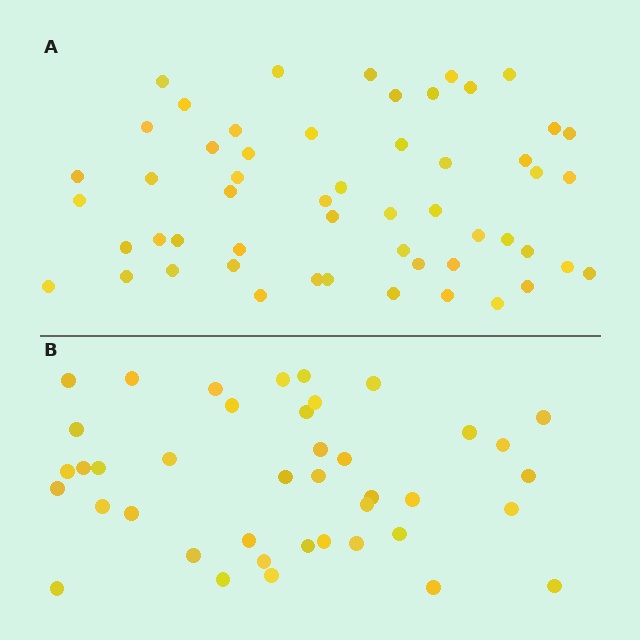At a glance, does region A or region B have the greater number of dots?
Region A (the top region) has more dots.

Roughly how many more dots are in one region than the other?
Region A has approximately 15 more dots than region B.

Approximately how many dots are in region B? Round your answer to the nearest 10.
About 40 dots. (The exact count is 41, which rounds to 40.)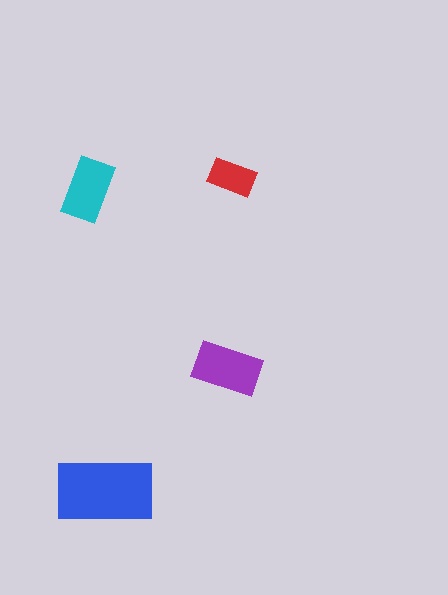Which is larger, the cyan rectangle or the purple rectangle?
The purple one.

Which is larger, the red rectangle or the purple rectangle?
The purple one.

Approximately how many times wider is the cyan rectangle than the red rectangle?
About 1.5 times wider.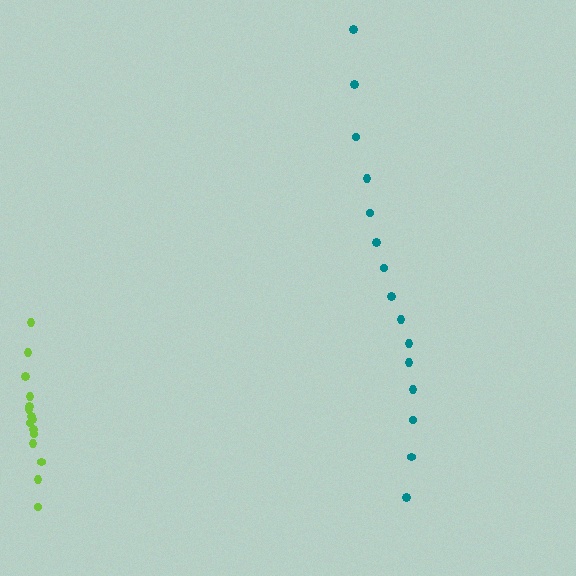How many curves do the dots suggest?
There are 2 distinct paths.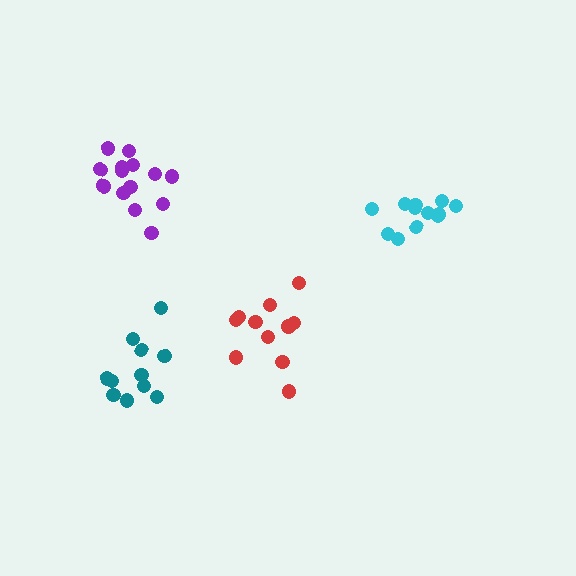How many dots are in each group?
Group 1: 14 dots, Group 2: 11 dots, Group 3: 11 dots, Group 4: 12 dots (48 total).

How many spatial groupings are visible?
There are 4 spatial groupings.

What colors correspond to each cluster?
The clusters are colored: purple, teal, red, cyan.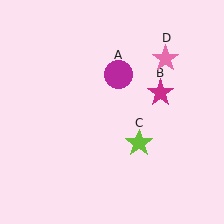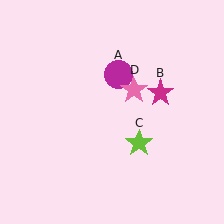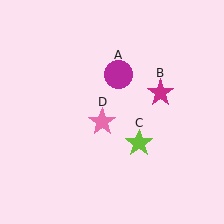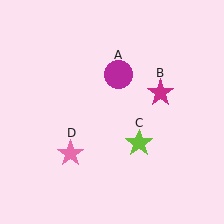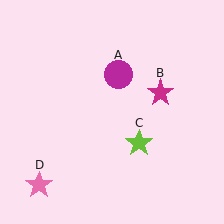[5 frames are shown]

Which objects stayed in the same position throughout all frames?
Magenta circle (object A) and magenta star (object B) and lime star (object C) remained stationary.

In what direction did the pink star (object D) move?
The pink star (object D) moved down and to the left.